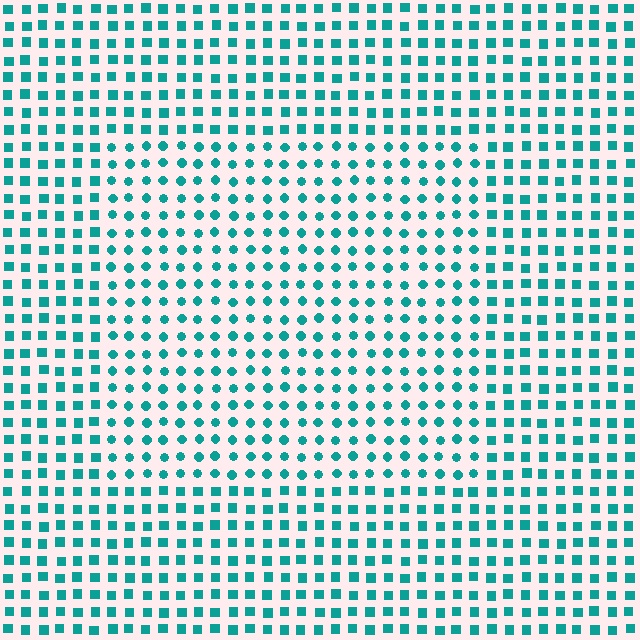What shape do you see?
I see a rectangle.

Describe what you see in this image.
The image is filled with small teal elements arranged in a uniform grid. A rectangle-shaped region contains circles, while the surrounding area contains squares. The boundary is defined purely by the change in element shape.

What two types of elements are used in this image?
The image uses circles inside the rectangle region and squares outside it.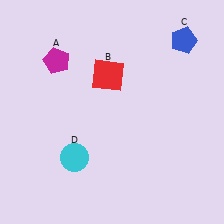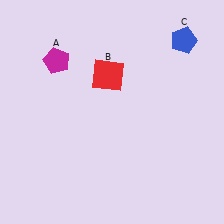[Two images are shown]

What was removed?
The cyan circle (D) was removed in Image 2.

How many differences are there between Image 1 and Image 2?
There is 1 difference between the two images.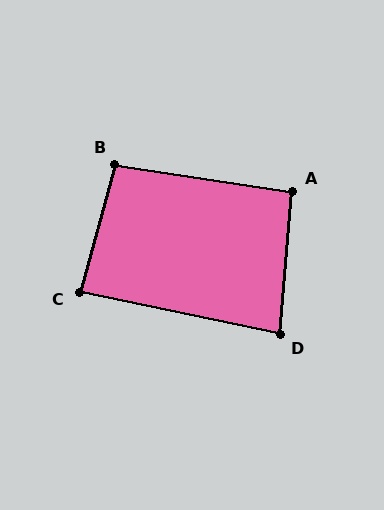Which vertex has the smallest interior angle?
D, at approximately 83 degrees.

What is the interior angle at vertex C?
Approximately 86 degrees (approximately right).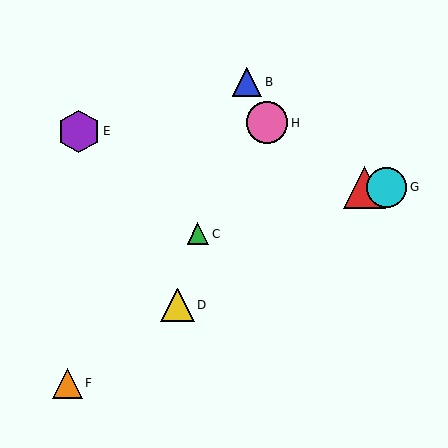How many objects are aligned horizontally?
2 objects (A, G) are aligned horizontally.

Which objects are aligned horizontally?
Objects A, G are aligned horizontally.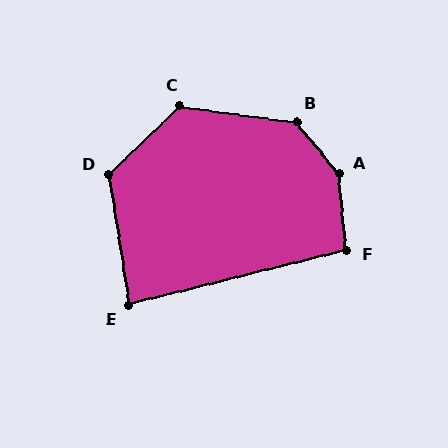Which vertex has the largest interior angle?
A, at approximately 147 degrees.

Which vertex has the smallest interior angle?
E, at approximately 84 degrees.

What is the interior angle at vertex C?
Approximately 129 degrees (obtuse).